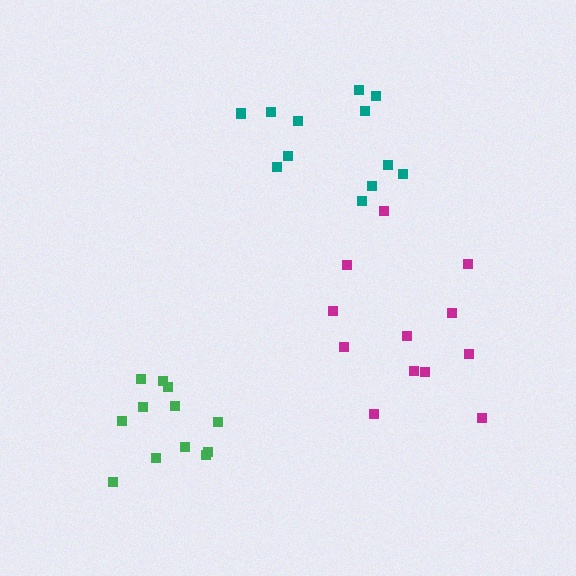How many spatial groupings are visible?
There are 3 spatial groupings.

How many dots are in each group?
Group 1: 12 dots, Group 2: 12 dots, Group 3: 12 dots (36 total).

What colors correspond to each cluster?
The clusters are colored: teal, green, magenta.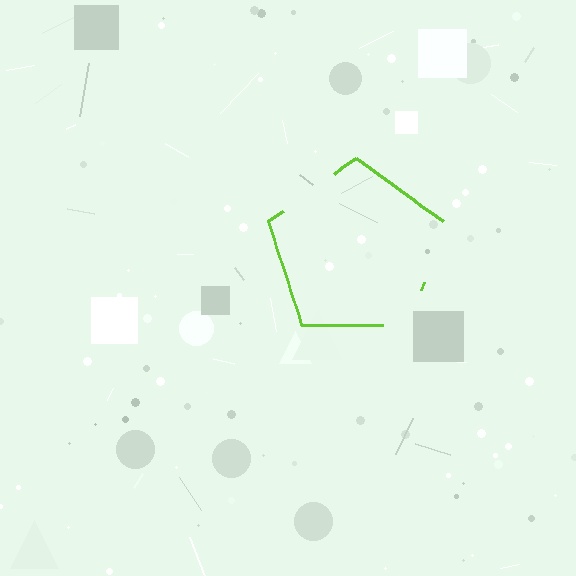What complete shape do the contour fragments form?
The contour fragments form a pentagon.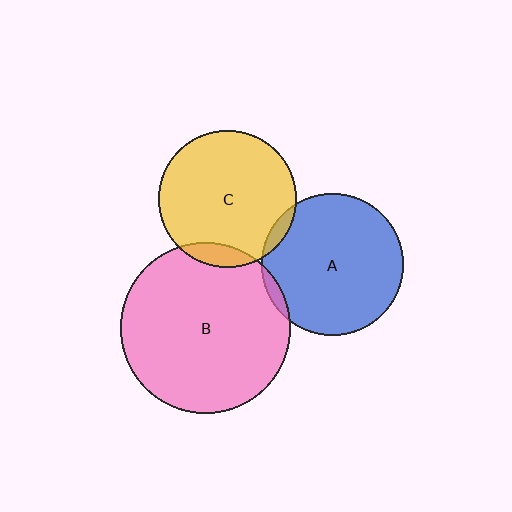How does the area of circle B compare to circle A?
Approximately 1.4 times.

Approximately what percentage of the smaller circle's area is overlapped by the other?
Approximately 10%.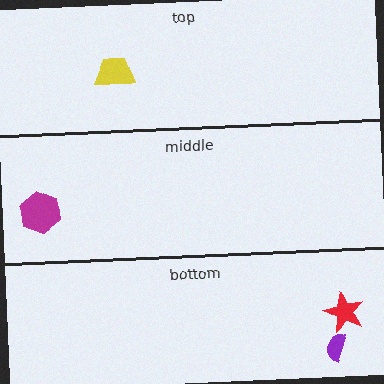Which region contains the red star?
The bottom region.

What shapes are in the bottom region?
The red star, the purple semicircle.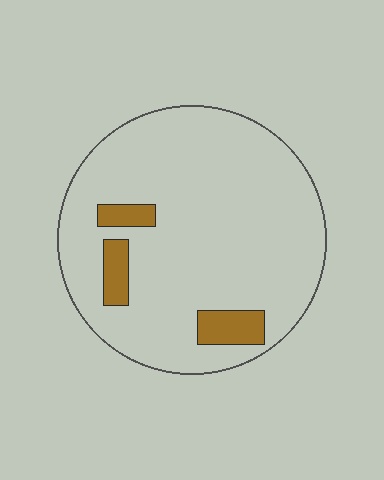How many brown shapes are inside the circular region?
3.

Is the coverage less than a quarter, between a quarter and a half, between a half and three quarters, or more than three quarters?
Less than a quarter.